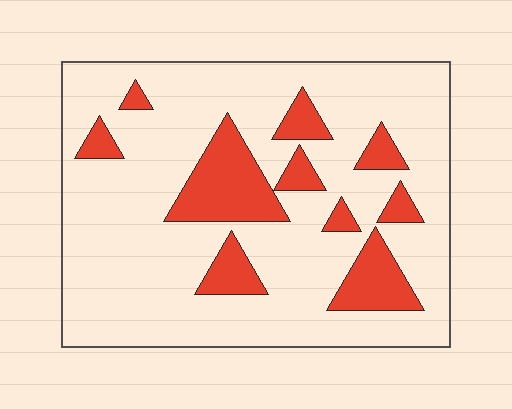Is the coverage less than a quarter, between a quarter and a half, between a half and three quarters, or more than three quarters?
Less than a quarter.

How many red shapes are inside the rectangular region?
10.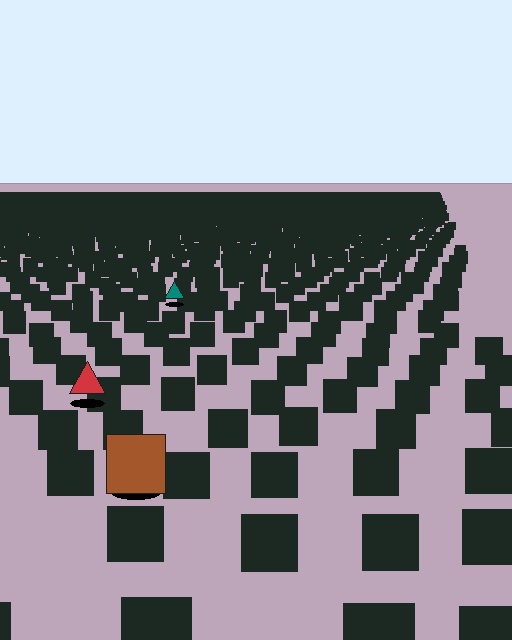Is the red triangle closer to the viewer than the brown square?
No. The brown square is closer — you can tell from the texture gradient: the ground texture is coarser near it.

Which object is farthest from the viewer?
The teal triangle is farthest from the viewer. It appears smaller and the ground texture around it is denser.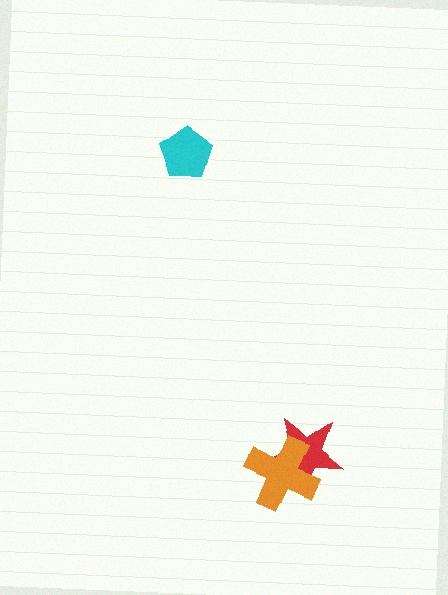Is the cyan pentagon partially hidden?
No, no other shape covers it.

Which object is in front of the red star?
The orange cross is in front of the red star.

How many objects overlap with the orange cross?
1 object overlaps with the orange cross.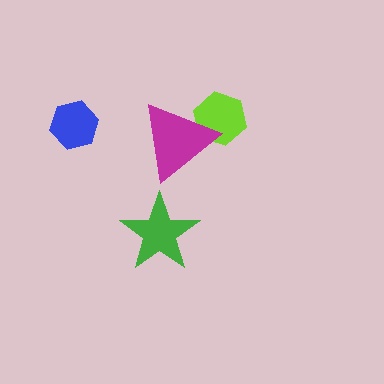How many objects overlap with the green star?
0 objects overlap with the green star.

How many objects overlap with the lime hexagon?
1 object overlaps with the lime hexagon.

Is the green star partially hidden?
No, no other shape covers it.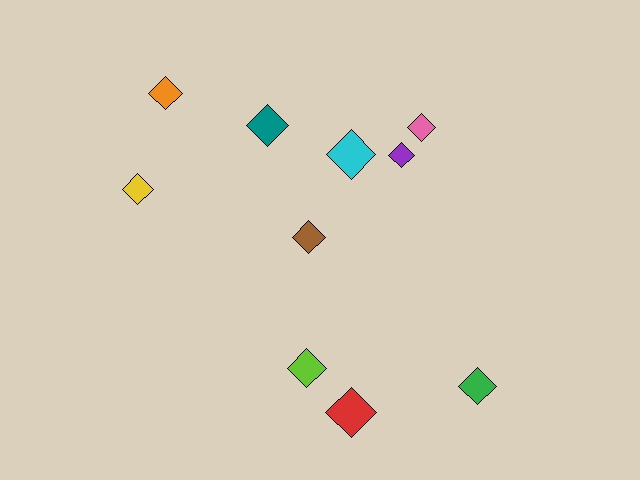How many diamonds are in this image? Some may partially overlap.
There are 10 diamonds.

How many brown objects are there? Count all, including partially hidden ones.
There is 1 brown object.